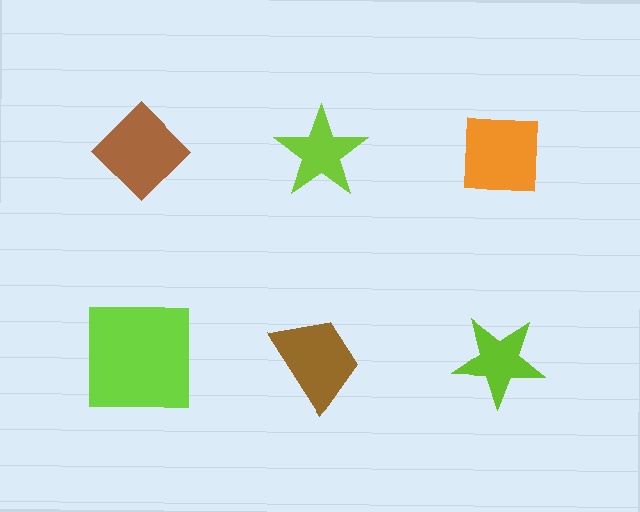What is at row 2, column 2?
A brown trapezoid.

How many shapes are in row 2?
3 shapes.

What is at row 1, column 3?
An orange square.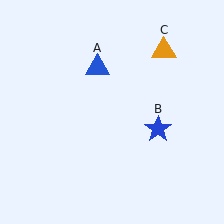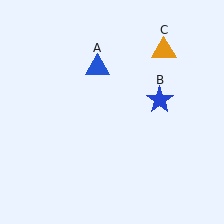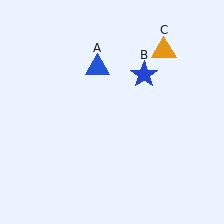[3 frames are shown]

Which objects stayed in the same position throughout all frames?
Blue triangle (object A) and orange triangle (object C) remained stationary.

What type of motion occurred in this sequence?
The blue star (object B) rotated counterclockwise around the center of the scene.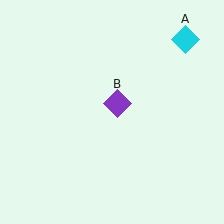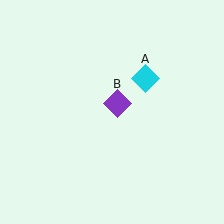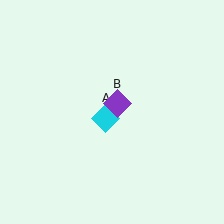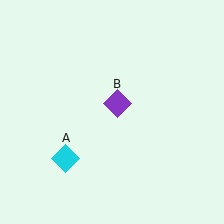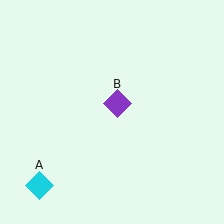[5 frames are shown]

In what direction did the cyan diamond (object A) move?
The cyan diamond (object A) moved down and to the left.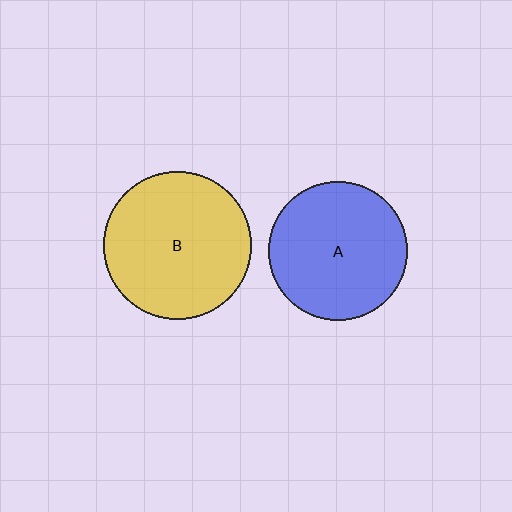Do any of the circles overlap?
No, none of the circles overlap.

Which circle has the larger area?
Circle B (yellow).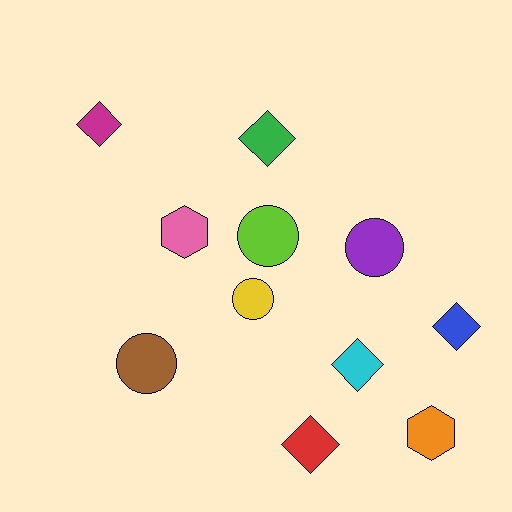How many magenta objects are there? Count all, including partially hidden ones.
There is 1 magenta object.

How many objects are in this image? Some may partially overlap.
There are 11 objects.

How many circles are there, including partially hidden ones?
There are 4 circles.